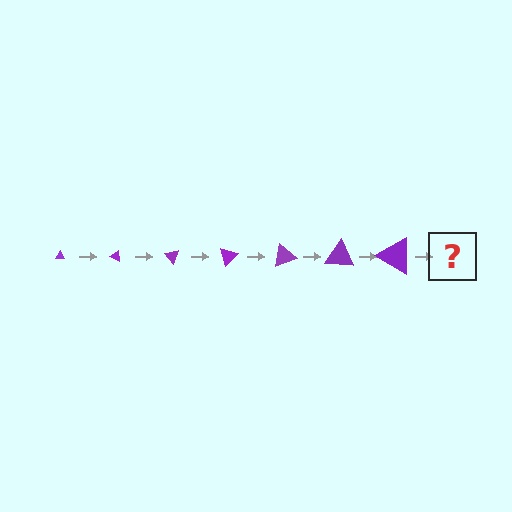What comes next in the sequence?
The next element should be a triangle, larger than the previous one and rotated 175 degrees from the start.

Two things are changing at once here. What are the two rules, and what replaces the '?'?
The two rules are that the triangle grows larger each step and it rotates 25 degrees each step. The '?' should be a triangle, larger than the previous one and rotated 175 degrees from the start.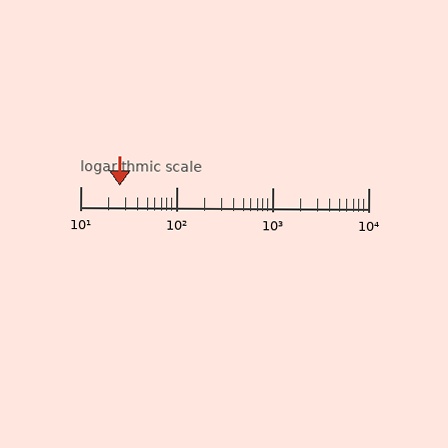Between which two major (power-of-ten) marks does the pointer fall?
The pointer is between 10 and 100.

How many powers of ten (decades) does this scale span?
The scale spans 3 decades, from 10 to 10000.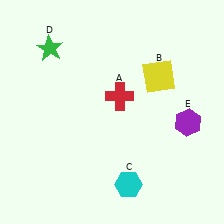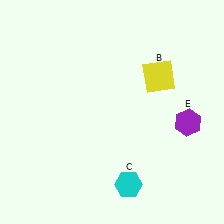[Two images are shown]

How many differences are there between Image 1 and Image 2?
There are 2 differences between the two images.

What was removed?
The green star (D), the red cross (A) were removed in Image 2.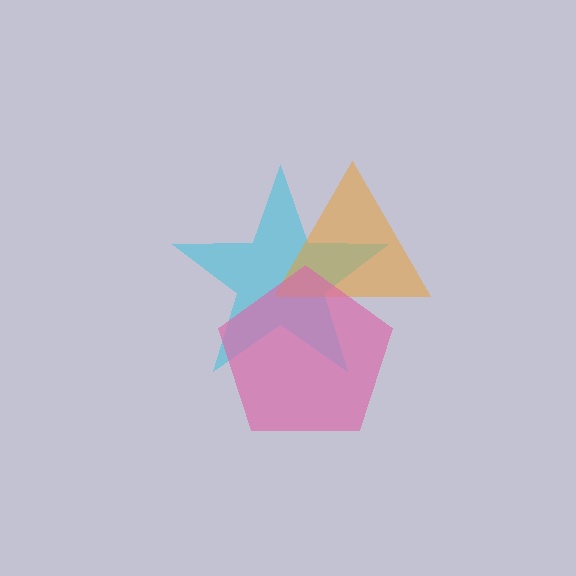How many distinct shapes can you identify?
There are 3 distinct shapes: a cyan star, an orange triangle, a pink pentagon.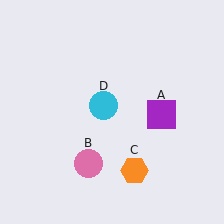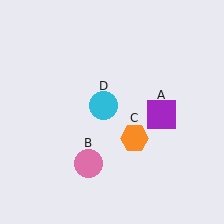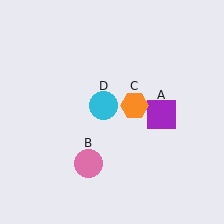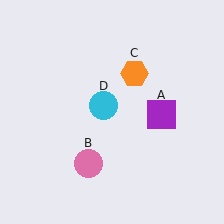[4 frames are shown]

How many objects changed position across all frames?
1 object changed position: orange hexagon (object C).